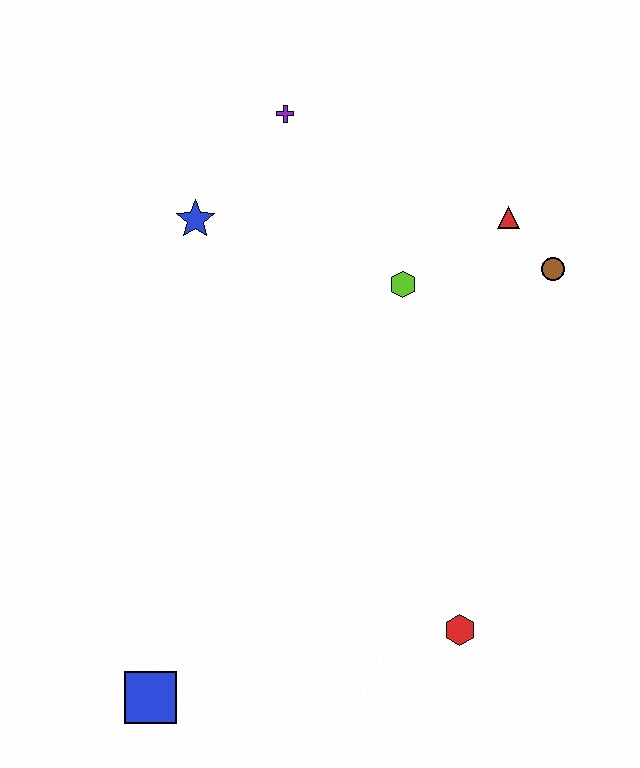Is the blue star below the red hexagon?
No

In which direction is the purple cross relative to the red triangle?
The purple cross is to the left of the red triangle.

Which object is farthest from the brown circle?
The blue square is farthest from the brown circle.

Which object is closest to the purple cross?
The blue star is closest to the purple cross.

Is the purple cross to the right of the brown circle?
No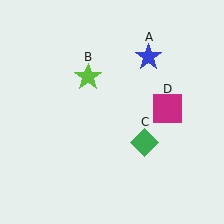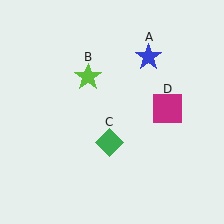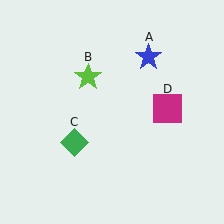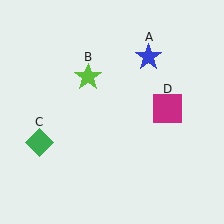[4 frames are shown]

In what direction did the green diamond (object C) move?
The green diamond (object C) moved left.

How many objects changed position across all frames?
1 object changed position: green diamond (object C).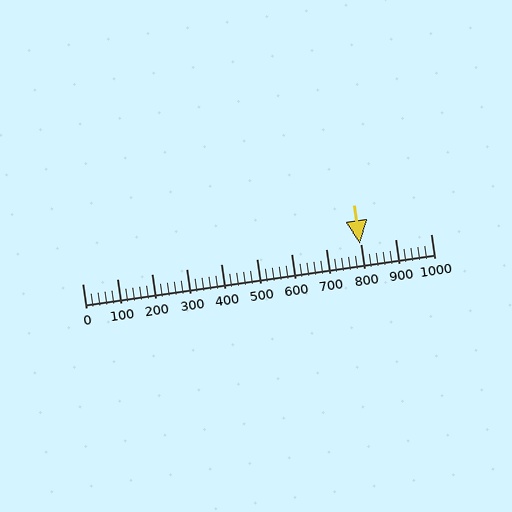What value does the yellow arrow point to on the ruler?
The yellow arrow points to approximately 797.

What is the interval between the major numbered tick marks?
The major tick marks are spaced 100 units apart.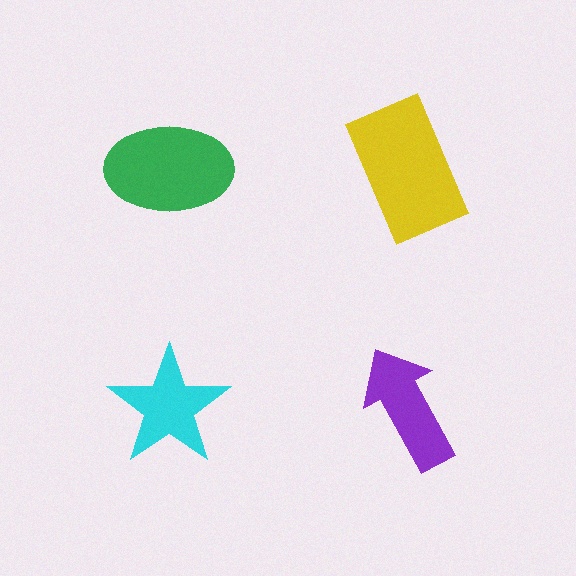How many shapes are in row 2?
2 shapes.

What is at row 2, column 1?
A cyan star.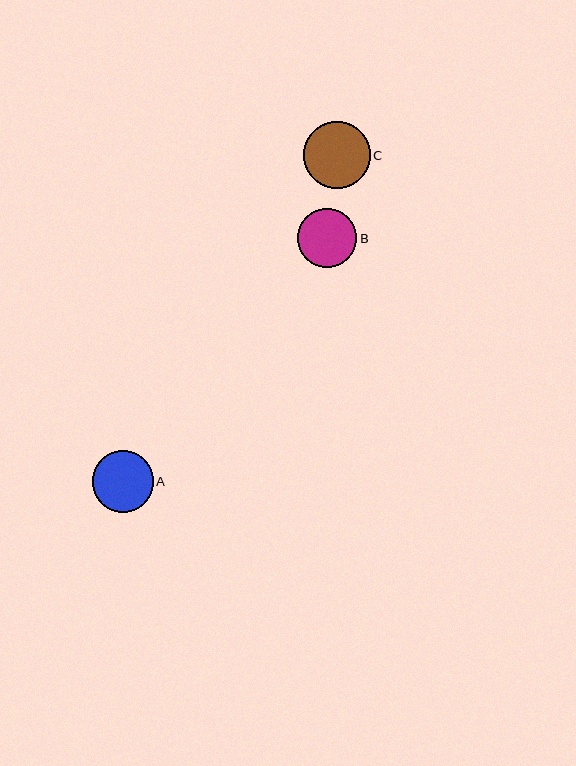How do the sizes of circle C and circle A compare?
Circle C and circle A are approximately the same size.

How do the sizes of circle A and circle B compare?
Circle A and circle B are approximately the same size.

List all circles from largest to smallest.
From largest to smallest: C, A, B.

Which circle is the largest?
Circle C is the largest with a size of approximately 67 pixels.